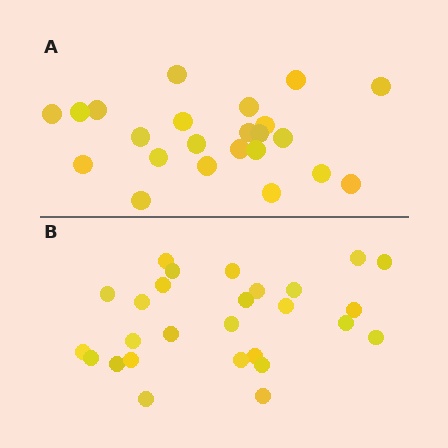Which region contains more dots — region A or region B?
Region B (the bottom region) has more dots.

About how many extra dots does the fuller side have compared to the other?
Region B has about 4 more dots than region A.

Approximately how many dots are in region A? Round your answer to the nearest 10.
About 20 dots. (The exact count is 23, which rounds to 20.)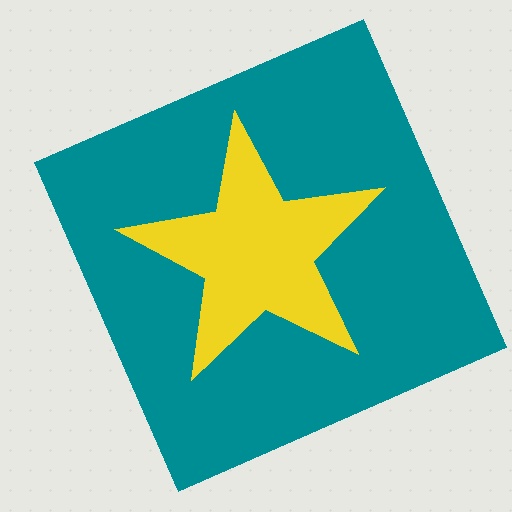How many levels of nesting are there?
2.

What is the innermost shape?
The yellow star.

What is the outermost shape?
The teal square.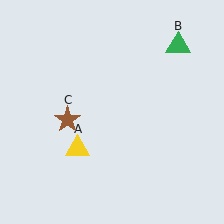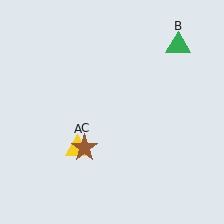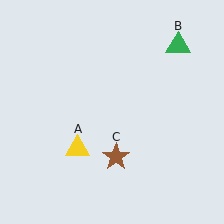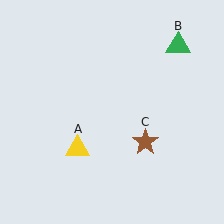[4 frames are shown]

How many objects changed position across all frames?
1 object changed position: brown star (object C).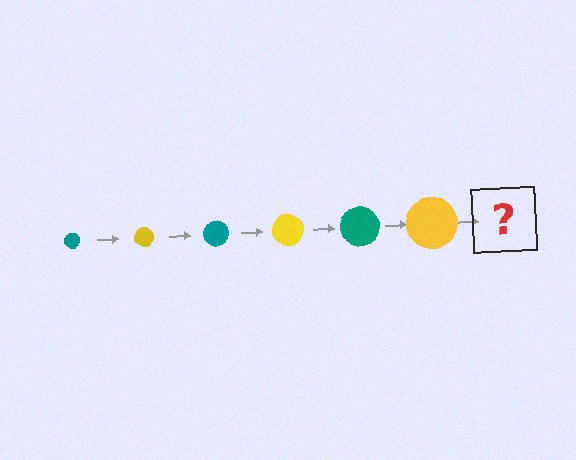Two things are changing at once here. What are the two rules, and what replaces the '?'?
The two rules are that the circle grows larger each step and the color cycles through teal and yellow. The '?' should be a teal circle, larger than the previous one.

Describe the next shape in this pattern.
It should be a teal circle, larger than the previous one.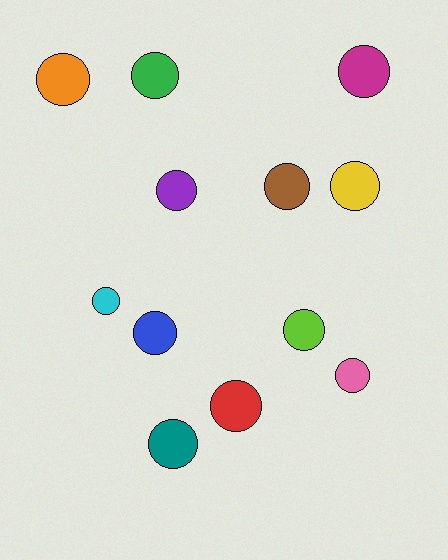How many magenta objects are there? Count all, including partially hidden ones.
There is 1 magenta object.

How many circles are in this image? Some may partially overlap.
There are 12 circles.